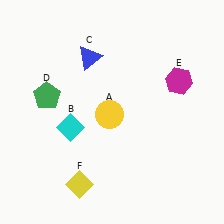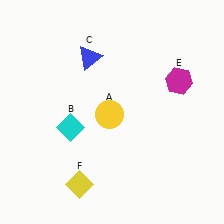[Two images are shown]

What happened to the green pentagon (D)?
The green pentagon (D) was removed in Image 2. It was in the top-left area of Image 1.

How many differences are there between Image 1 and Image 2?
There is 1 difference between the two images.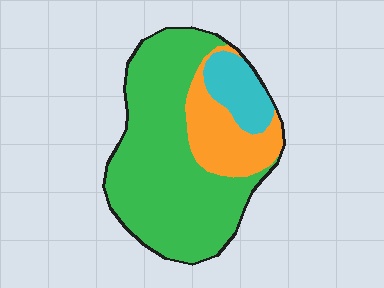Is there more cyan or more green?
Green.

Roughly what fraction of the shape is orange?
Orange covers around 20% of the shape.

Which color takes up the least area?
Cyan, at roughly 10%.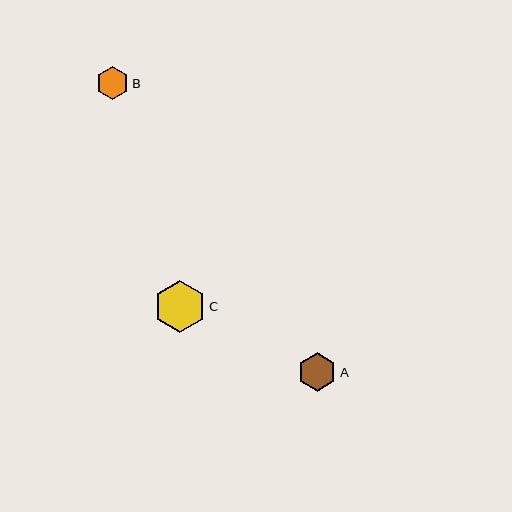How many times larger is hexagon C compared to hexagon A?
Hexagon C is approximately 1.3 times the size of hexagon A.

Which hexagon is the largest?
Hexagon C is the largest with a size of approximately 52 pixels.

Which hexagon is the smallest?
Hexagon B is the smallest with a size of approximately 32 pixels.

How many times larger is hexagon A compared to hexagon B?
Hexagon A is approximately 1.2 times the size of hexagon B.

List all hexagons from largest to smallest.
From largest to smallest: C, A, B.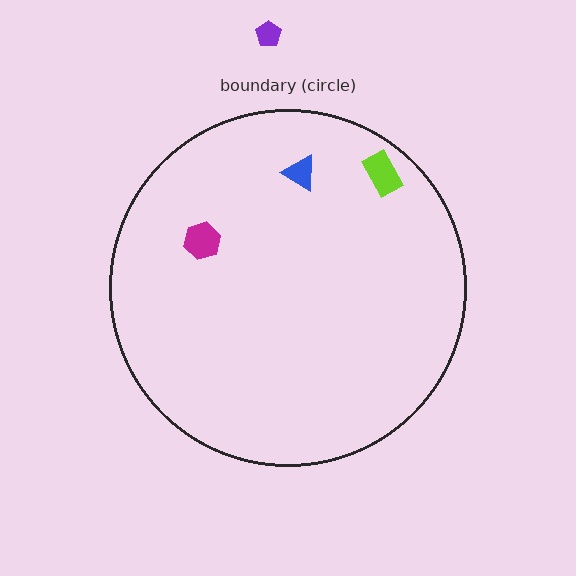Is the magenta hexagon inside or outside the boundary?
Inside.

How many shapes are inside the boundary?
3 inside, 1 outside.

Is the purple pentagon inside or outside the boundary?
Outside.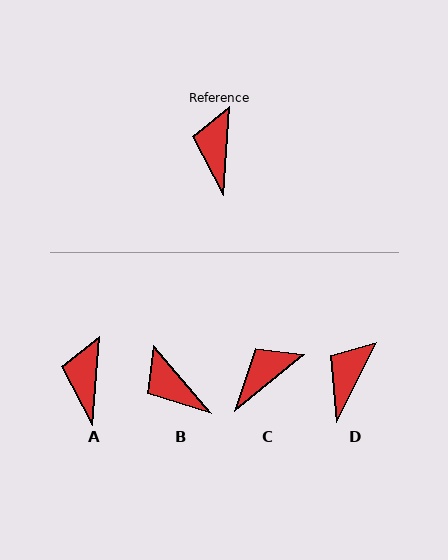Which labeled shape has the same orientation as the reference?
A.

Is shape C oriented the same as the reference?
No, it is off by about 46 degrees.